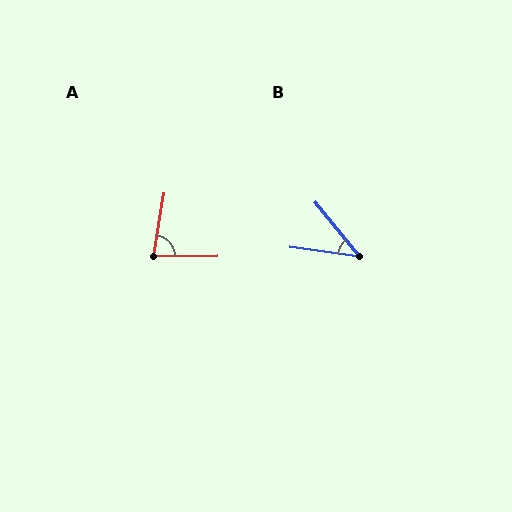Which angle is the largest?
A, at approximately 80 degrees.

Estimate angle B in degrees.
Approximately 43 degrees.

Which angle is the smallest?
B, at approximately 43 degrees.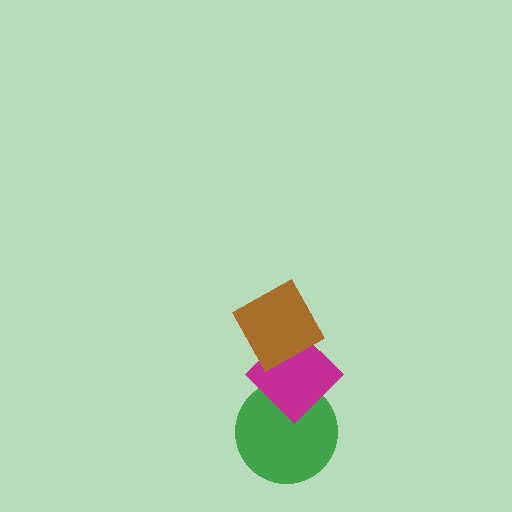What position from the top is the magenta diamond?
The magenta diamond is 2nd from the top.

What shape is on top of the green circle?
The magenta diamond is on top of the green circle.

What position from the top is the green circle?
The green circle is 3rd from the top.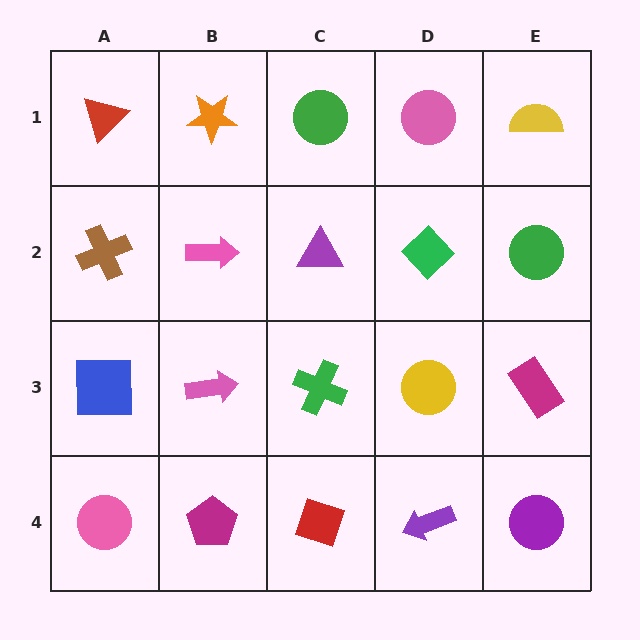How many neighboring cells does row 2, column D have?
4.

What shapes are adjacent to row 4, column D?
A yellow circle (row 3, column D), a red diamond (row 4, column C), a purple circle (row 4, column E).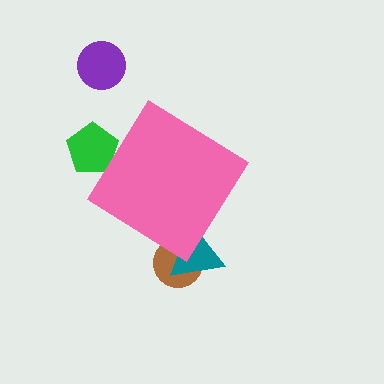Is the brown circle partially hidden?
Yes, the brown circle is partially hidden behind the pink diamond.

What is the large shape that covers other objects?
A pink diamond.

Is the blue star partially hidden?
Yes, the blue star is partially hidden behind the pink diamond.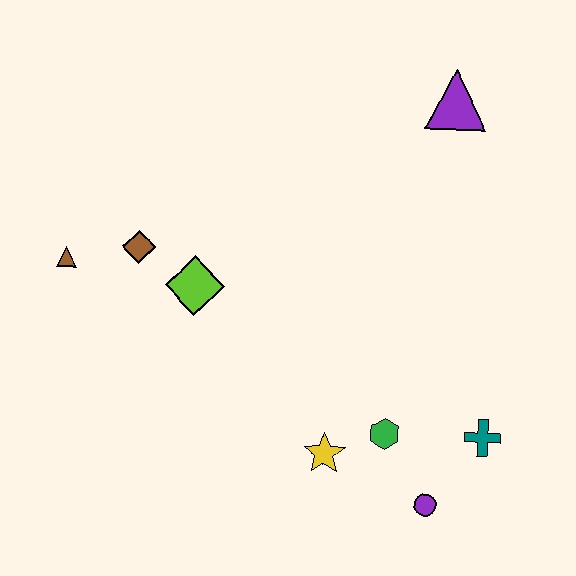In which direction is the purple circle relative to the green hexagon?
The purple circle is below the green hexagon.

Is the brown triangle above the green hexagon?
Yes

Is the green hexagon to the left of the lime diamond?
No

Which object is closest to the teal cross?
The purple circle is closest to the teal cross.